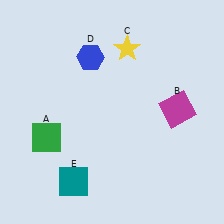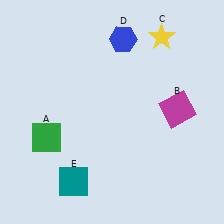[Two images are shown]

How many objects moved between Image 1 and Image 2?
2 objects moved between the two images.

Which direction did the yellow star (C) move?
The yellow star (C) moved right.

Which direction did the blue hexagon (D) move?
The blue hexagon (D) moved right.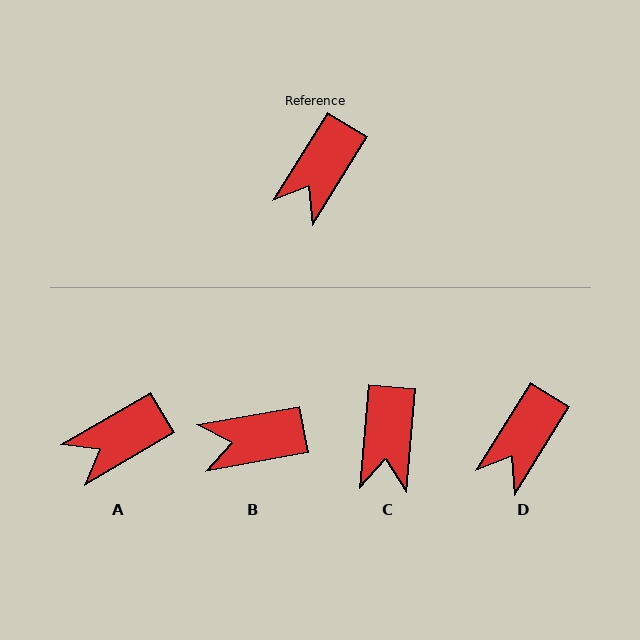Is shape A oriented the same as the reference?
No, it is off by about 28 degrees.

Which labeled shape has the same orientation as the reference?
D.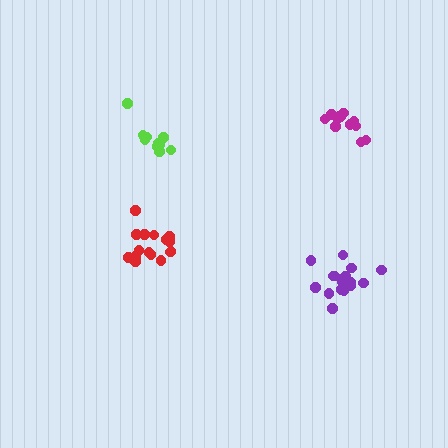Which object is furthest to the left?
The red cluster is leftmost.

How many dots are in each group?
Group 1: 16 dots, Group 2: 12 dots, Group 3: 11 dots, Group 4: 17 dots (56 total).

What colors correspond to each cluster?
The clusters are colored: red, magenta, lime, purple.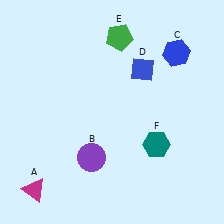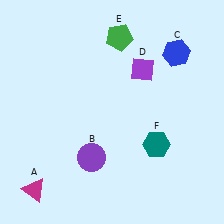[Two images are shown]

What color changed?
The diamond (D) changed from blue in Image 1 to purple in Image 2.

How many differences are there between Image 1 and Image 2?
There is 1 difference between the two images.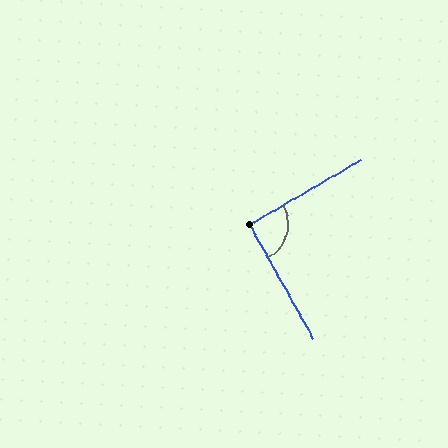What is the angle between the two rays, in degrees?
Approximately 91 degrees.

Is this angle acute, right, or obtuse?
It is approximately a right angle.